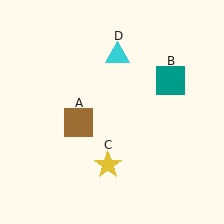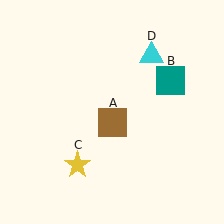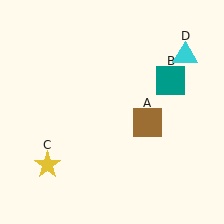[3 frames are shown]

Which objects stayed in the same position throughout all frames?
Teal square (object B) remained stationary.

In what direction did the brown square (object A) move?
The brown square (object A) moved right.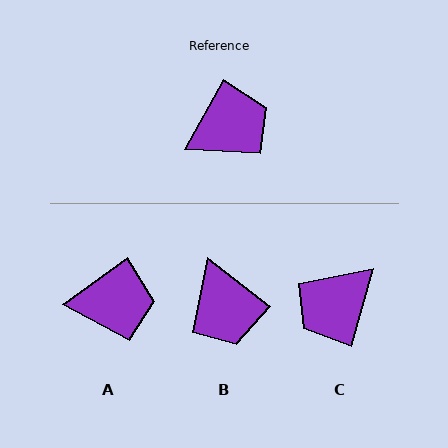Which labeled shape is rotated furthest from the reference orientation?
C, about 166 degrees away.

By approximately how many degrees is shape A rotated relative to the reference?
Approximately 25 degrees clockwise.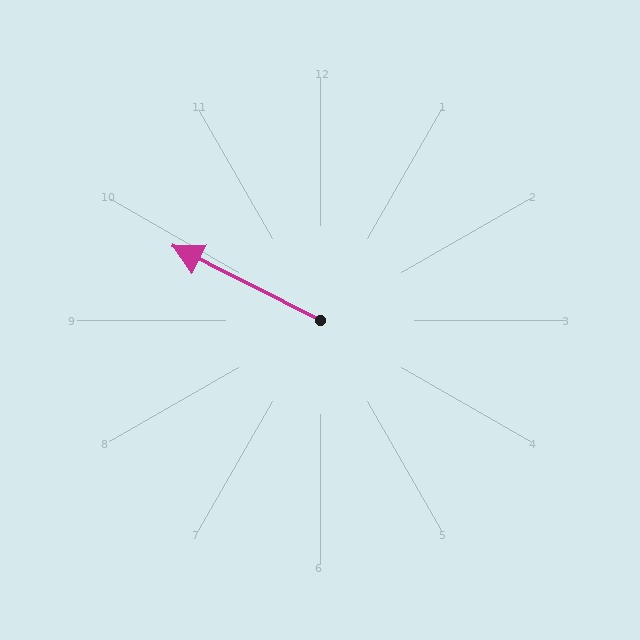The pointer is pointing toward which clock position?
Roughly 10 o'clock.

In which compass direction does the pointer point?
Northwest.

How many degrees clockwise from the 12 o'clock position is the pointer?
Approximately 297 degrees.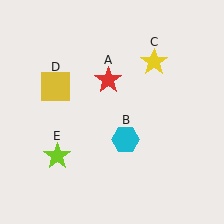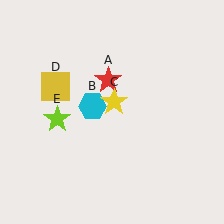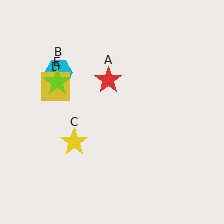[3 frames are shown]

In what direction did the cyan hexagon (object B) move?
The cyan hexagon (object B) moved up and to the left.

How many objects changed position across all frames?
3 objects changed position: cyan hexagon (object B), yellow star (object C), lime star (object E).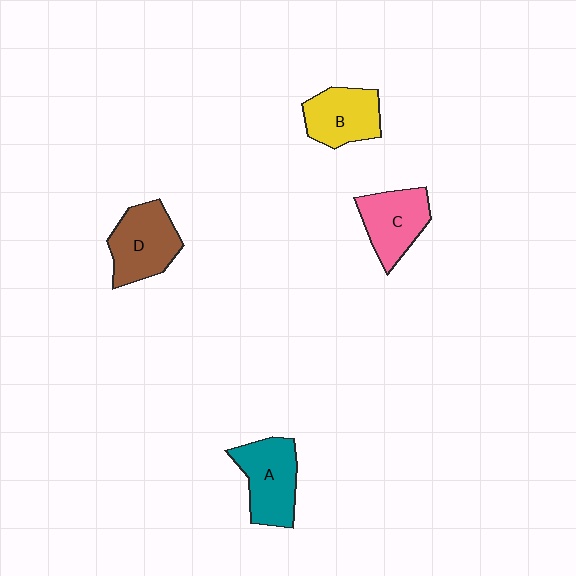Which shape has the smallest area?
Shape B (yellow).